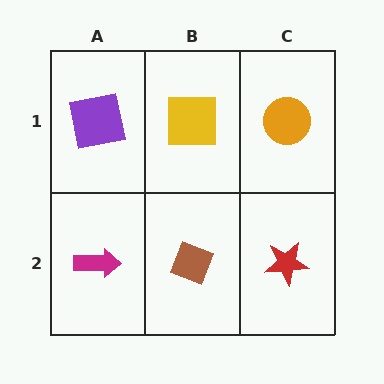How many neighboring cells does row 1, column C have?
2.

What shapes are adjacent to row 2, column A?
A purple square (row 1, column A), a brown diamond (row 2, column B).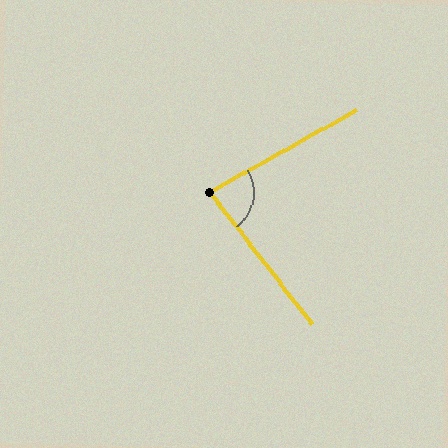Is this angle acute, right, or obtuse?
It is acute.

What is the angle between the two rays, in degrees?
Approximately 82 degrees.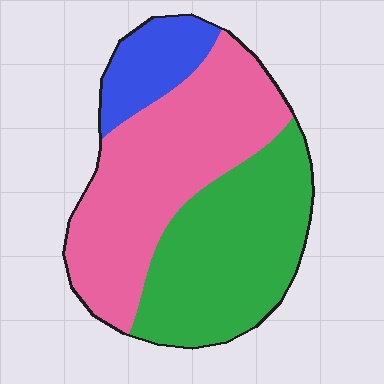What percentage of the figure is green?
Green covers around 40% of the figure.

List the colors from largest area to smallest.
From largest to smallest: pink, green, blue.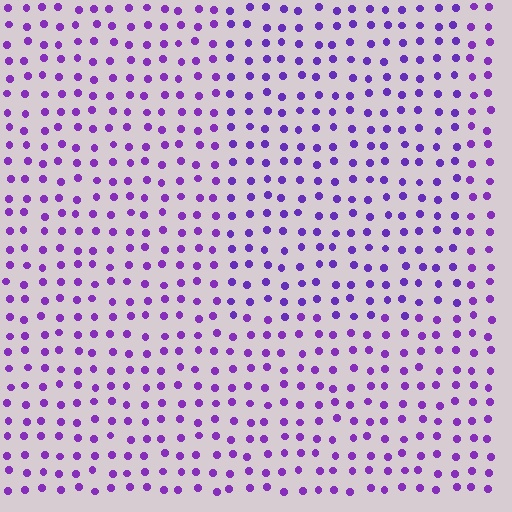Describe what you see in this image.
The image is filled with small purple elements in a uniform arrangement. A rectangle-shaped region is visible where the elements are tinted to a slightly different hue, forming a subtle color boundary.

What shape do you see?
I see a rectangle.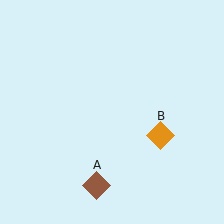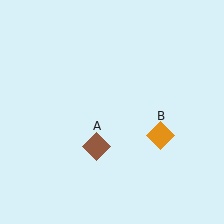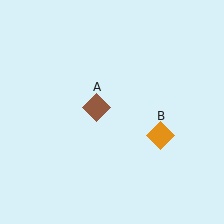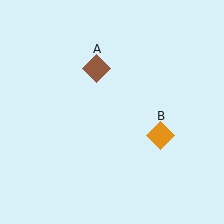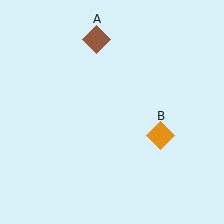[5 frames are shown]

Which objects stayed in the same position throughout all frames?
Orange diamond (object B) remained stationary.